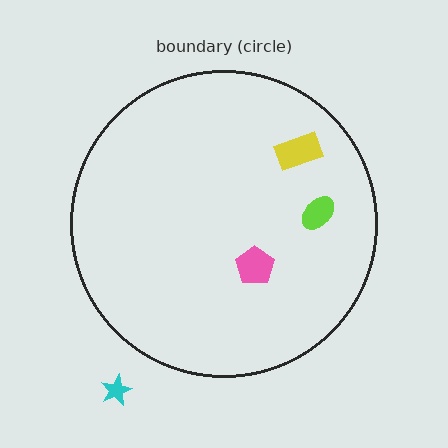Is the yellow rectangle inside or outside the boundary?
Inside.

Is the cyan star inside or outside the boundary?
Outside.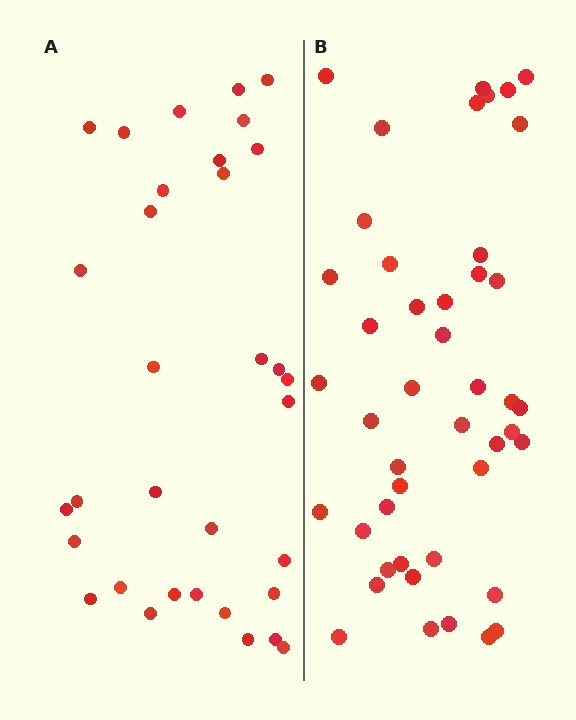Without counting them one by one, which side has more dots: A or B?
Region B (the right region) has more dots.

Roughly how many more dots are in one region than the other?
Region B has roughly 12 or so more dots than region A.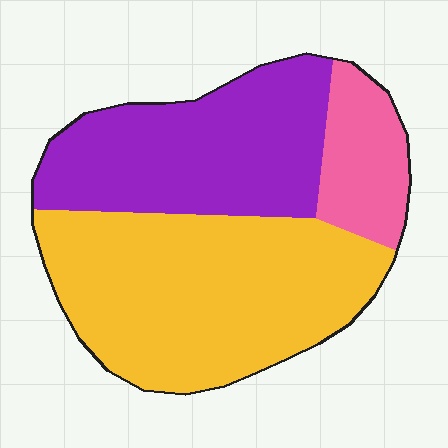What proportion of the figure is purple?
Purple covers around 35% of the figure.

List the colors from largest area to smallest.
From largest to smallest: yellow, purple, pink.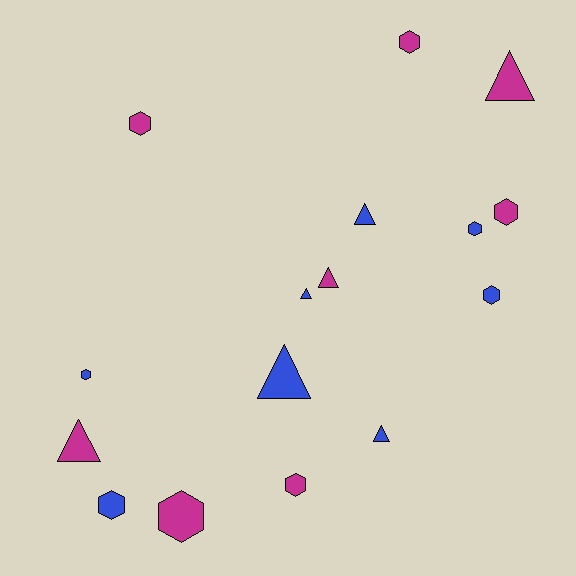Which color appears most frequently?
Blue, with 8 objects.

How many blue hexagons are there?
There are 4 blue hexagons.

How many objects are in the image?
There are 16 objects.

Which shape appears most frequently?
Hexagon, with 9 objects.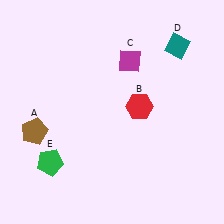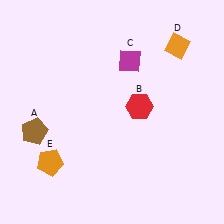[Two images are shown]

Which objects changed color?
D changed from teal to orange. E changed from green to orange.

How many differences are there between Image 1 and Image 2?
There are 2 differences between the two images.